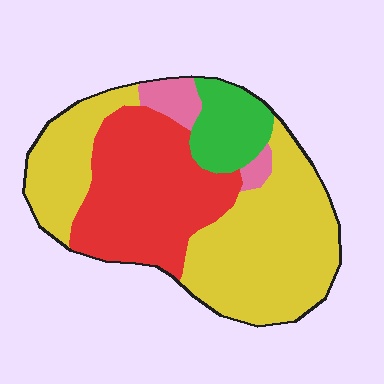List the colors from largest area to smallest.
From largest to smallest: yellow, red, green, pink.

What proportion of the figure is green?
Green covers roughly 10% of the figure.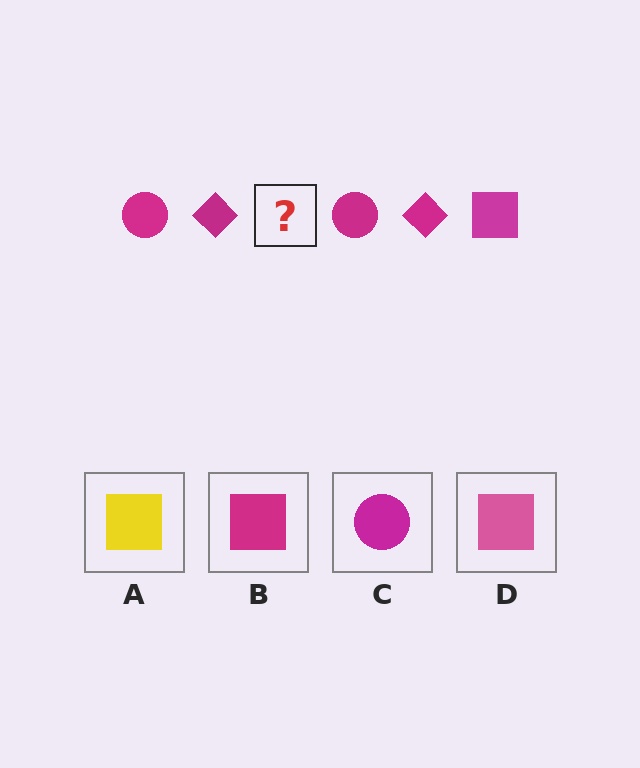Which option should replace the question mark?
Option B.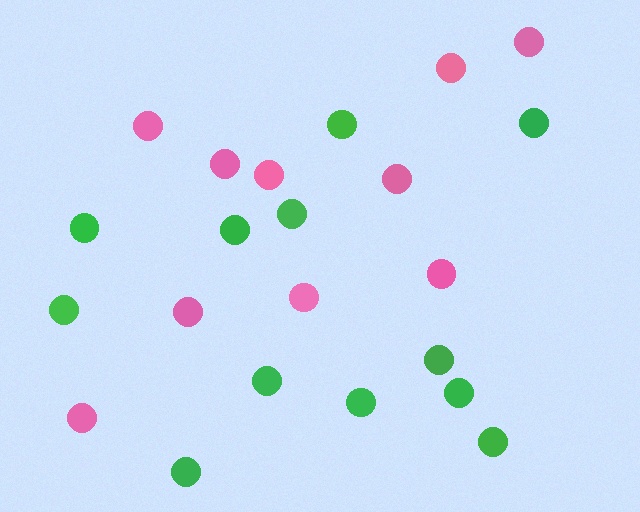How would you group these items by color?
There are 2 groups: one group of green circles (12) and one group of pink circles (10).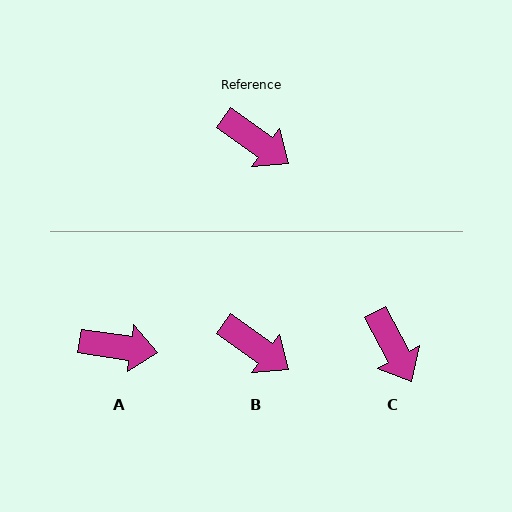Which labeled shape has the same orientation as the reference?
B.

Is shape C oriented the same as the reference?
No, it is off by about 26 degrees.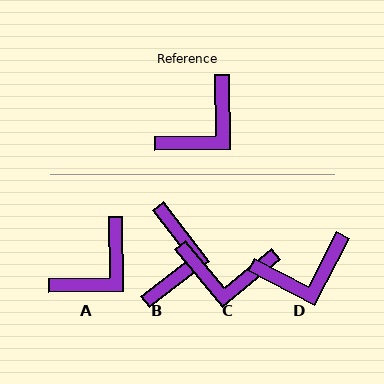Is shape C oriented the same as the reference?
No, it is off by about 51 degrees.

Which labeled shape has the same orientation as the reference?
A.